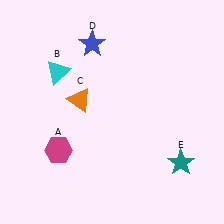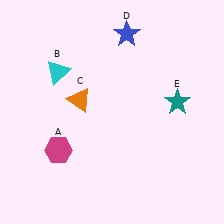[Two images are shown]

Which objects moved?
The objects that moved are: the blue star (D), the teal star (E).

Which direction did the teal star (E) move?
The teal star (E) moved up.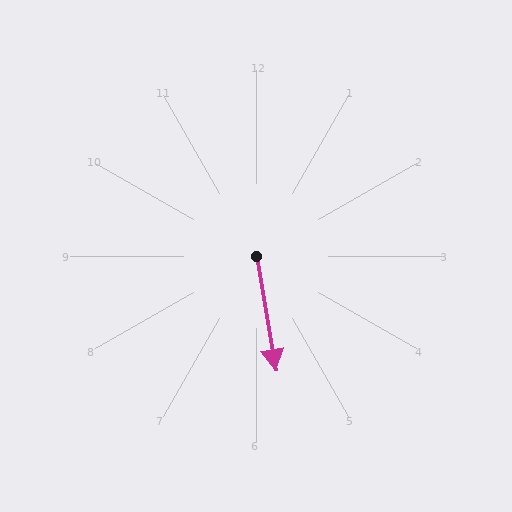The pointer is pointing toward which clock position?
Roughly 6 o'clock.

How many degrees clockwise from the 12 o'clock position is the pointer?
Approximately 170 degrees.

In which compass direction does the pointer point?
South.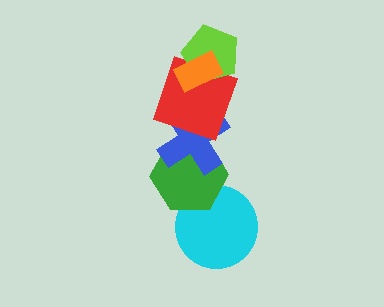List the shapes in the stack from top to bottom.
From top to bottom: the orange rectangle, the lime pentagon, the red square, the blue cross, the green hexagon, the cyan circle.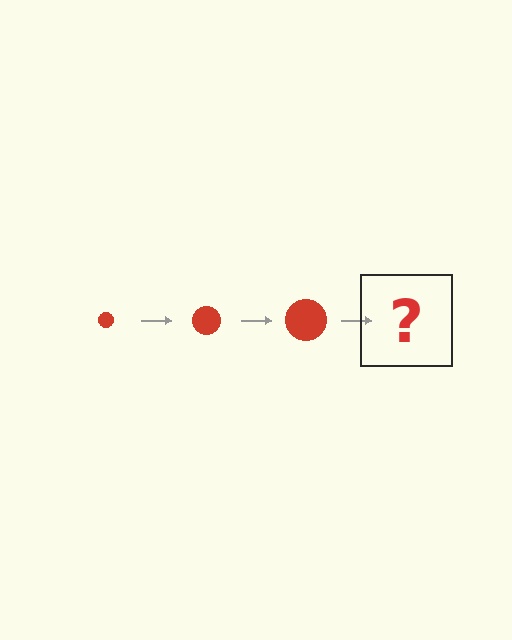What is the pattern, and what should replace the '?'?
The pattern is that the circle gets progressively larger each step. The '?' should be a red circle, larger than the previous one.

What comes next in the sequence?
The next element should be a red circle, larger than the previous one.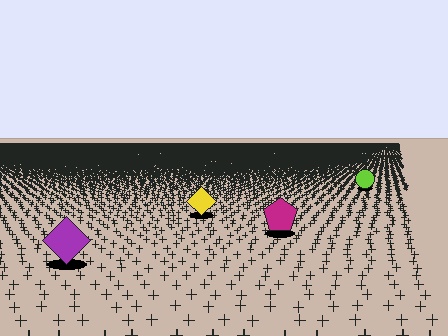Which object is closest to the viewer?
The purple diamond is closest. The texture marks near it are larger and more spread out.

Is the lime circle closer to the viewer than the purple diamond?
No. The purple diamond is closer — you can tell from the texture gradient: the ground texture is coarser near it.